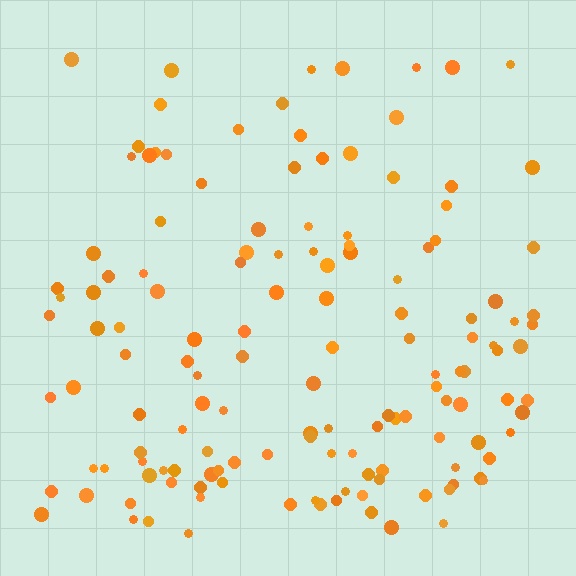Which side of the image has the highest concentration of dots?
The bottom.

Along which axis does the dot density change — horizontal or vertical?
Vertical.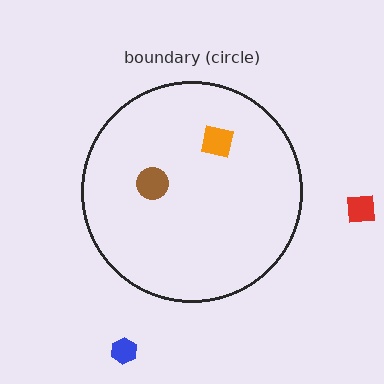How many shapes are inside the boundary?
2 inside, 2 outside.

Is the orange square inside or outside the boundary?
Inside.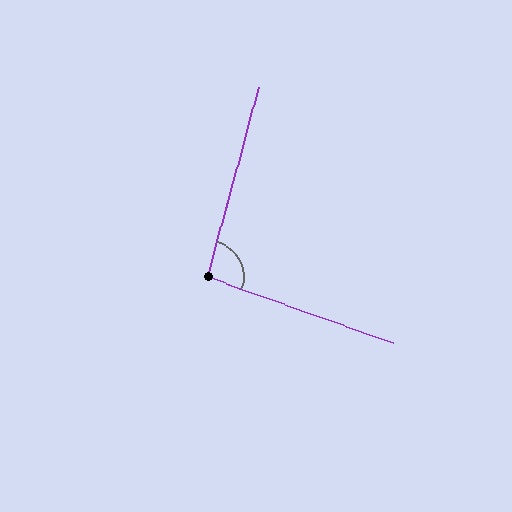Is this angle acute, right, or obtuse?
It is approximately a right angle.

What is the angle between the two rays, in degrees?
Approximately 95 degrees.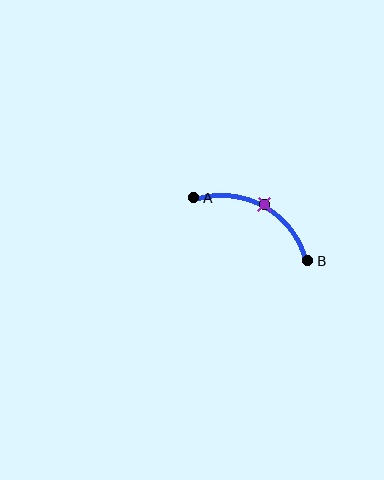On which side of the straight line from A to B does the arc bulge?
The arc bulges above the straight line connecting A and B.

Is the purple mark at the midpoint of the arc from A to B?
Yes. The purple mark lies on the arc at equal arc-length from both A and B — it is the arc midpoint.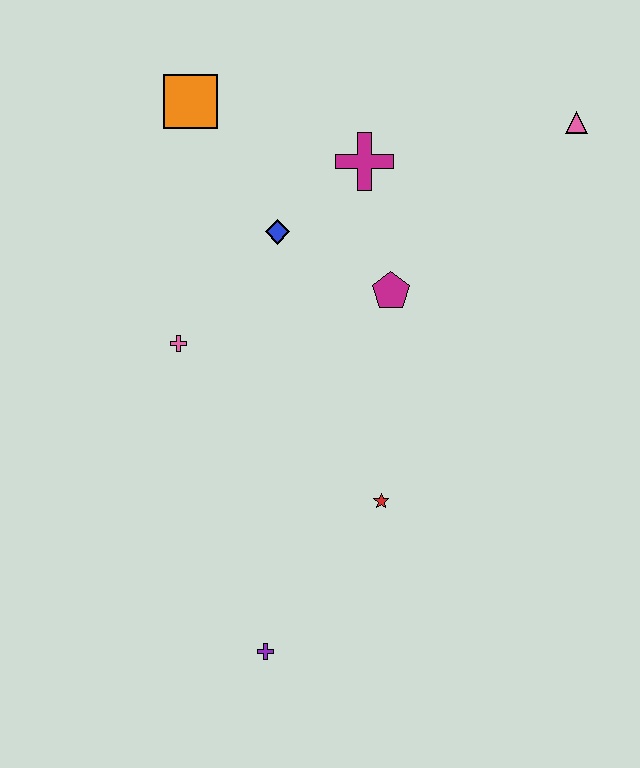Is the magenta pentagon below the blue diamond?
Yes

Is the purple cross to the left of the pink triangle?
Yes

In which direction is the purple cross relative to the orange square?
The purple cross is below the orange square.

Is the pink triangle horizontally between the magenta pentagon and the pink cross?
No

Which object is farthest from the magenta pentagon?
The purple cross is farthest from the magenta pentagon.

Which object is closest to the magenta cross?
The blue diamond is closest to the magenta cross.